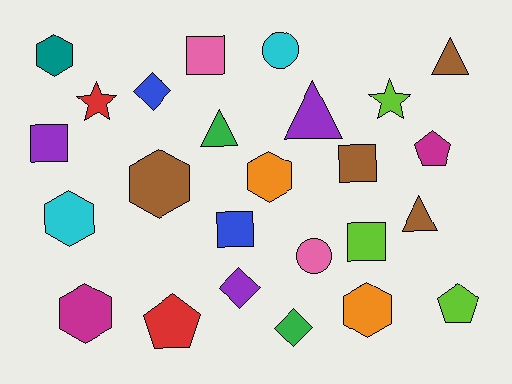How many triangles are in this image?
There are 4 triangles.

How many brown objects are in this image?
There are 4 brown objects.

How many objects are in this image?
There are 25 objects.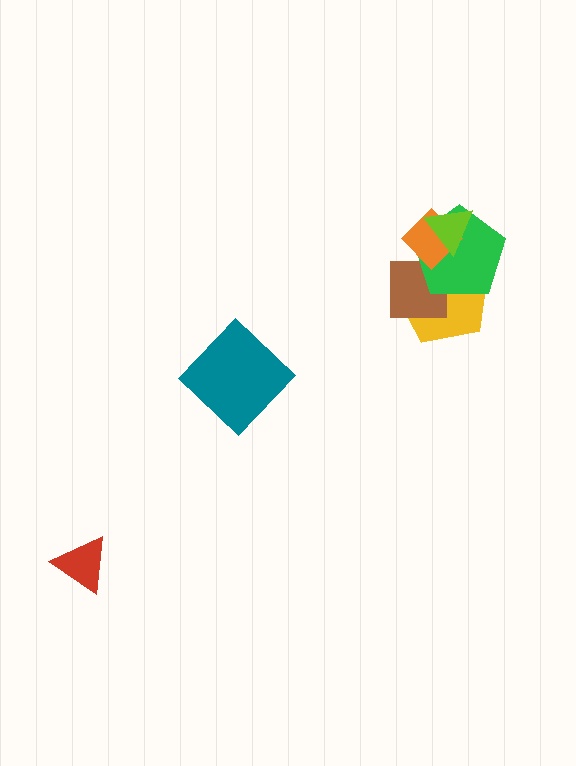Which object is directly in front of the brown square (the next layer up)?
The green pentagon is directly in front of the brown square.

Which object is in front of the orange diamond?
The lime triangle is in front of the orange diamond.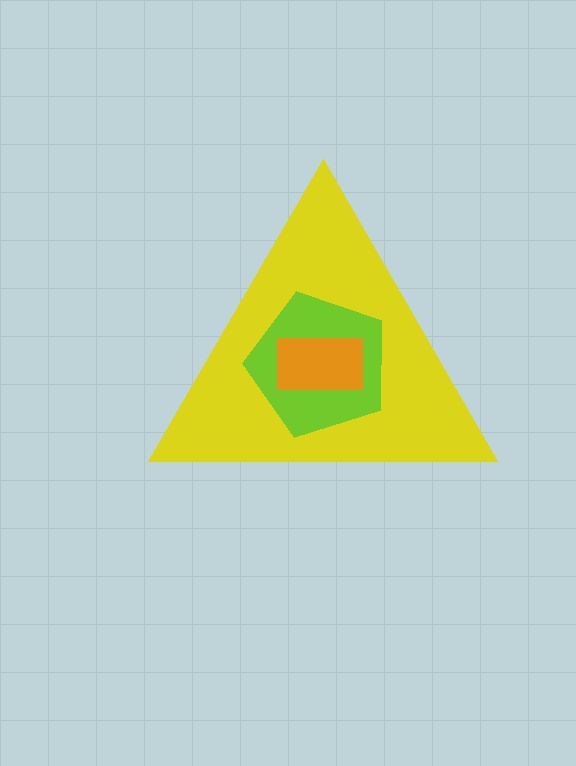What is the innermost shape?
The orange rectangle.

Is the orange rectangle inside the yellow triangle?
Yes.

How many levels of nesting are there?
3.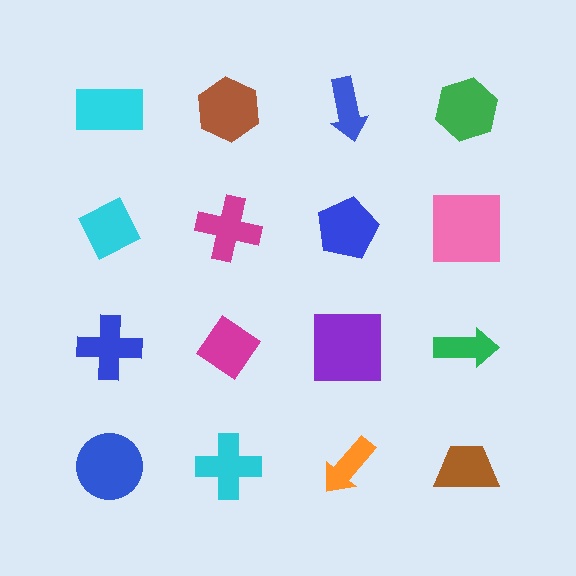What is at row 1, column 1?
A cyan rectangle.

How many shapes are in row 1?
4 shapes.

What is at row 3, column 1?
A blue cross.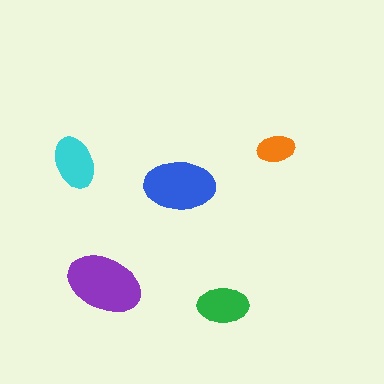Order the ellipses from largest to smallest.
the purple one, the blue one, the cyan one, the green one, the orange one.